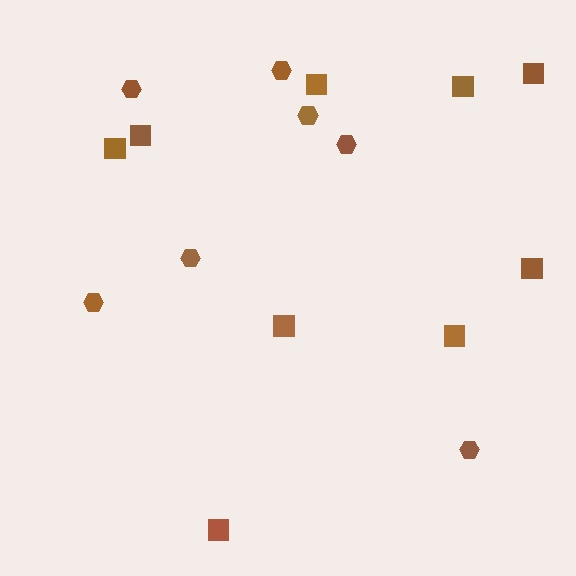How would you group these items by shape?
There are 2 groups: one group of squares (9) and one group of hexagons (7).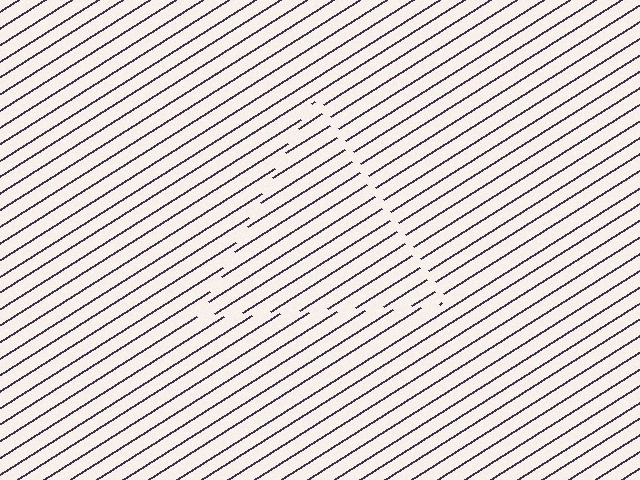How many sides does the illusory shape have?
3 sides — the line-ends trace a triangle.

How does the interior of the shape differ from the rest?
The interior of the shape contains the same grating, shifted by half a period — the contour is defined by the phase discontinuity where line-ends from the inner and outer gratings abut.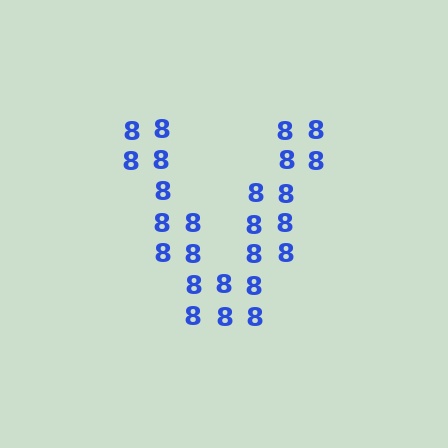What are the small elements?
The small elements are digit 8's.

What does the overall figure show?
The overall figure shows the letter V.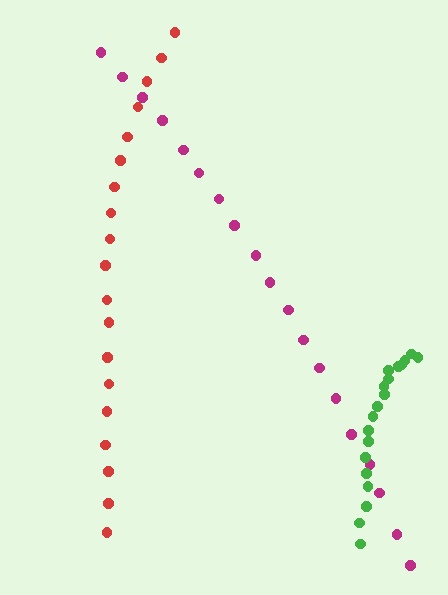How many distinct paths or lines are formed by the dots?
There are 3 distinct paths.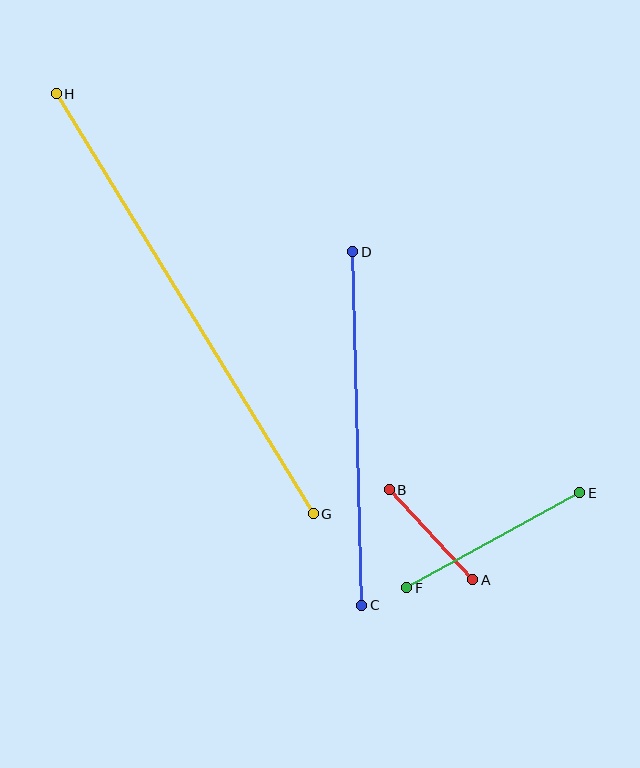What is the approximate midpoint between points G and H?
The midpoint is at approximately (185, 304) pixels.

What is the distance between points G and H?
The distance is approximately 492 pixels.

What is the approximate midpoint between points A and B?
The midpoint is at approximately (431, 535) pixels.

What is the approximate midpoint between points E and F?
The midpoint is at approximately (493, 540) pixels.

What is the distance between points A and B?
The distance is approximately 123 pixels.